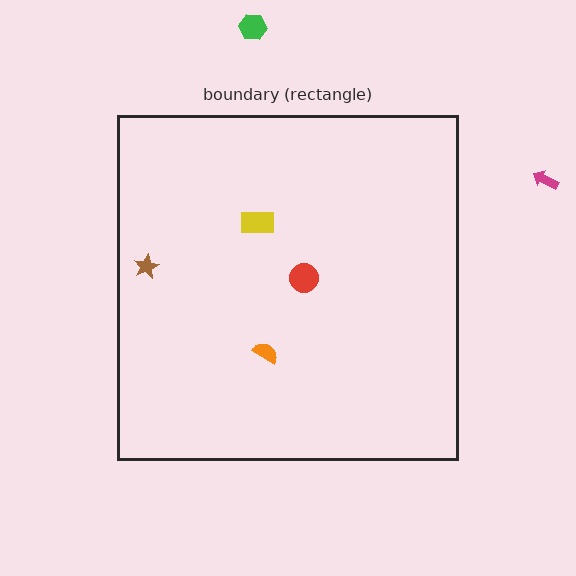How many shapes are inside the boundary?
4 inside, 2 outside.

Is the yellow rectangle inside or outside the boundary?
Inside.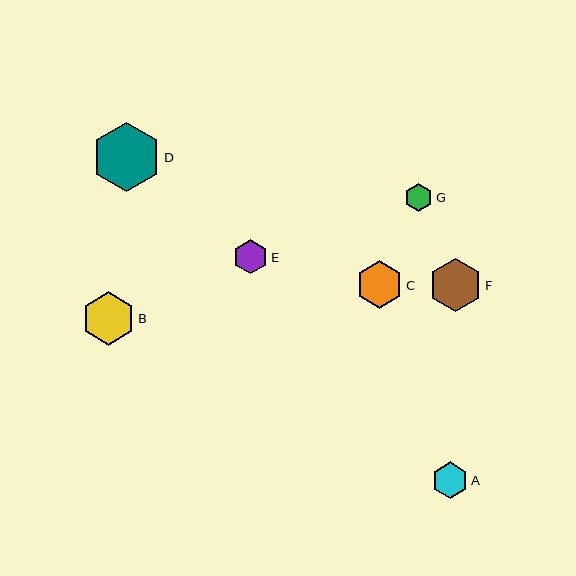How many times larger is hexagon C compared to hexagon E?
Hexagon C is approximately 1.4 times the size of hexagon E.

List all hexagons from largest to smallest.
From largest to smallest: D, B, F, C, A, E, G.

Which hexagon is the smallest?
Hexagon G is the smallest with a size of approximately 28 pixels.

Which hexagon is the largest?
Hexagon D is the largest with a size of approximately 69 pixels.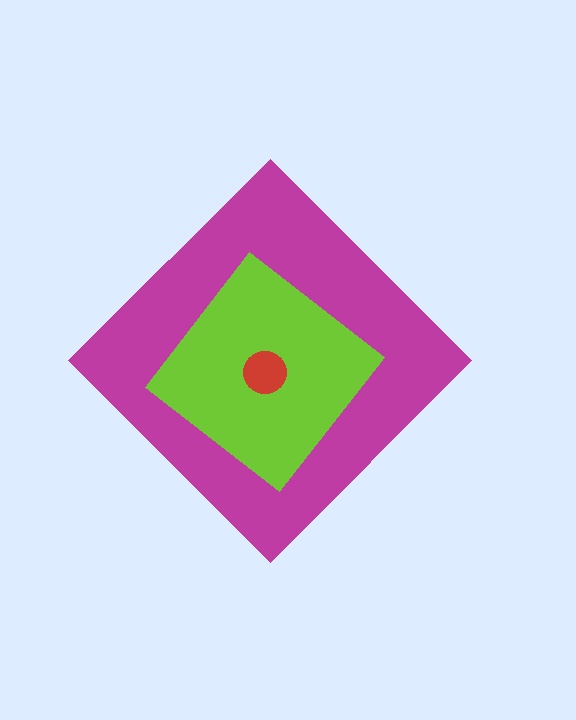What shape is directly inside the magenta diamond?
The lime diamond.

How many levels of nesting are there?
3.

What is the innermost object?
The red circle.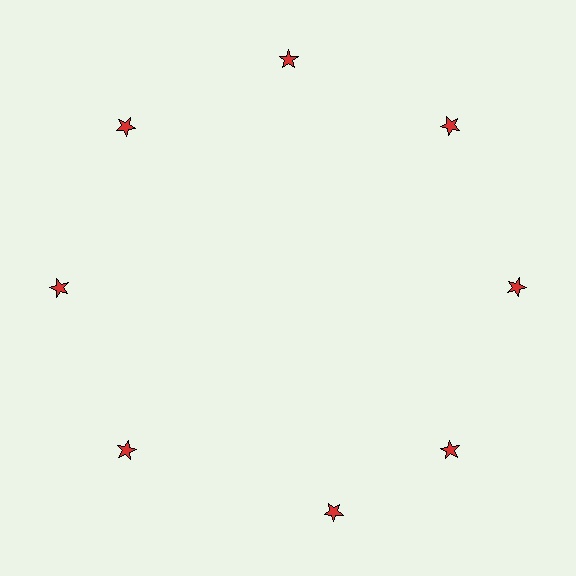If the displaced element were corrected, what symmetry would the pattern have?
It would have 8-fold rotational symmetry — the pattern would map onto itself every 45 degrees.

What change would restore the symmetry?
The symmetry would be restored by rotating it back into even spacing with its neighbors so that all 8 stars sit at equal angles and equal distance from the center.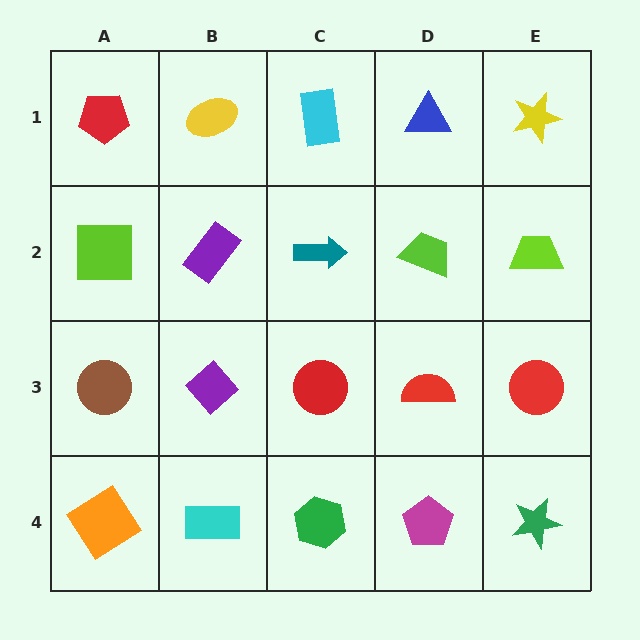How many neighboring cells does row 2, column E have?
3.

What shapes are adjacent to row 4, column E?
A red circle (row 3, column E), a magenta pentagon (row 4, column D).